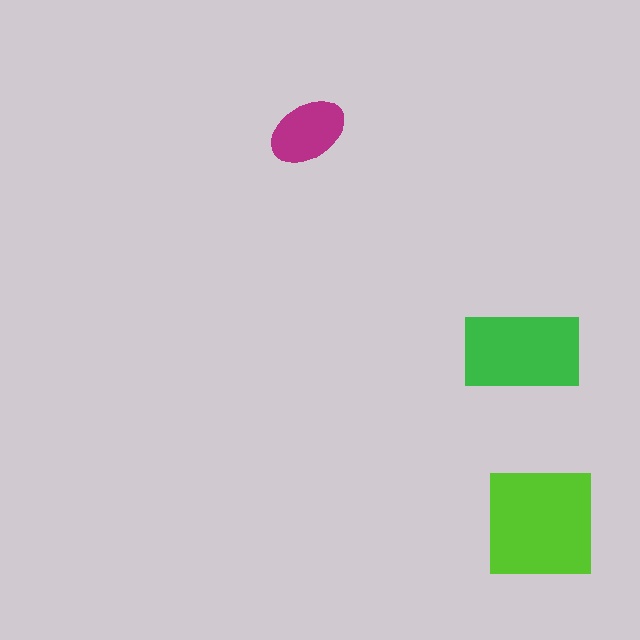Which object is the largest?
The lime square.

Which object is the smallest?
The magenta ellipse.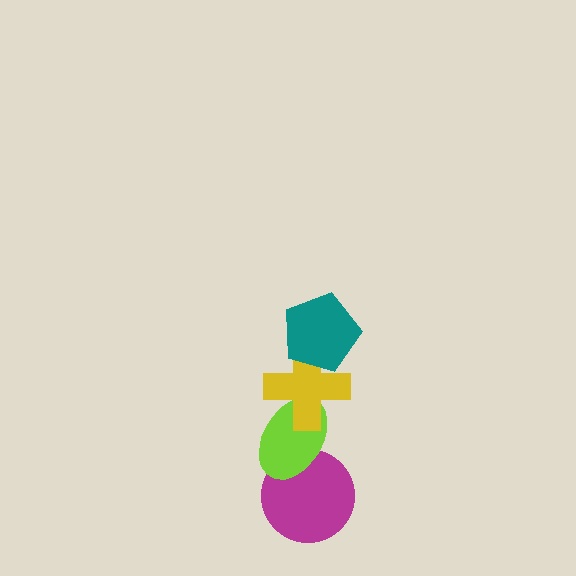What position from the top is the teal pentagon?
The teal pentagon is 1st from the top.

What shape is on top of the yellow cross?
The teal pentagon is on top of the yellow cross.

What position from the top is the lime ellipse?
The lime ellipse is 3rd from the top.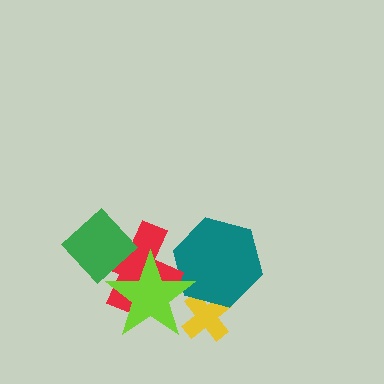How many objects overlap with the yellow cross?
2 objects overlap with the yellow cross.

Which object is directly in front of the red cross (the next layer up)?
The lime star is directly in front of the red cross.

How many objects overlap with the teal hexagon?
3 objects overlap with the teal hexagon.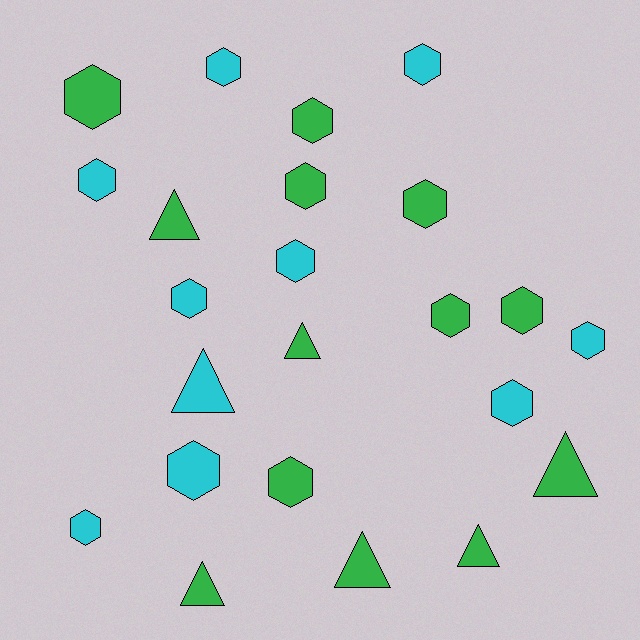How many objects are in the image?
There are 23 objects.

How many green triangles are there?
There are 6 green triangles.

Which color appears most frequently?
Green, with 13 objects.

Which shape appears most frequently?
Hexagon, with 16 objects.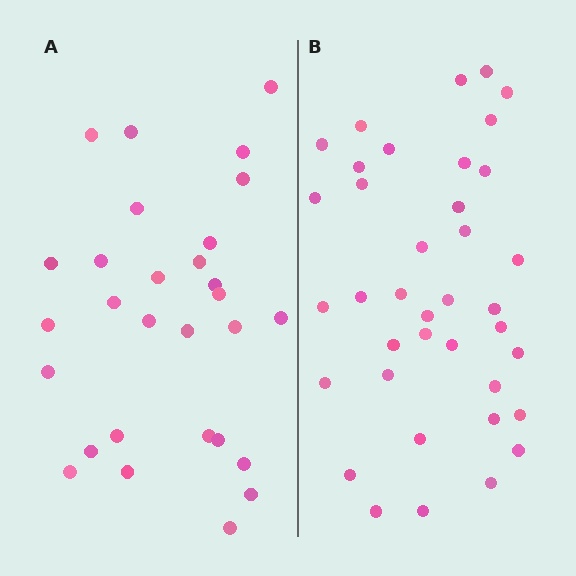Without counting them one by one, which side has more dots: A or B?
Region B (the right region) has more dots.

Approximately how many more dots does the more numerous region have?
Region B has roughly 8 or so more dots than region A.